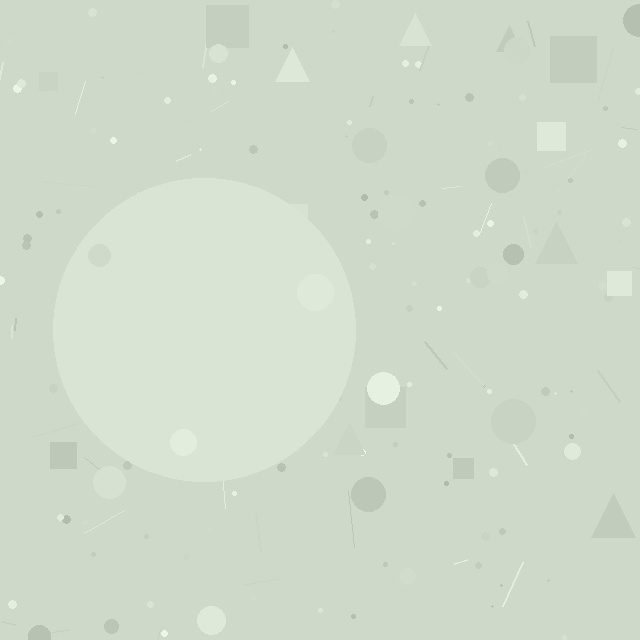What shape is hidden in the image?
A circle is hidden in the image.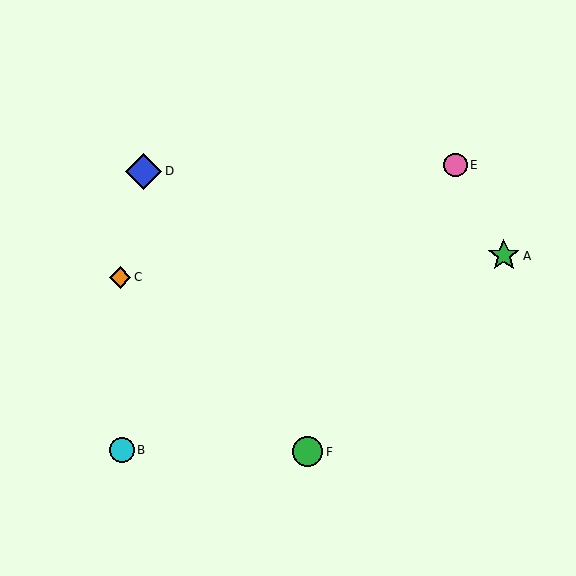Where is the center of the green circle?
The center of the green circle is at (308, 452).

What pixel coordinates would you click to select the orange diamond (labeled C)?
Click at (120, 277) to select the orange diamond C.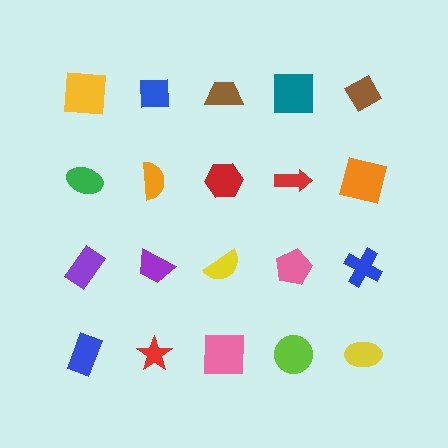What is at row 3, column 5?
A blue cross.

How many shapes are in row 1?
5 shapes.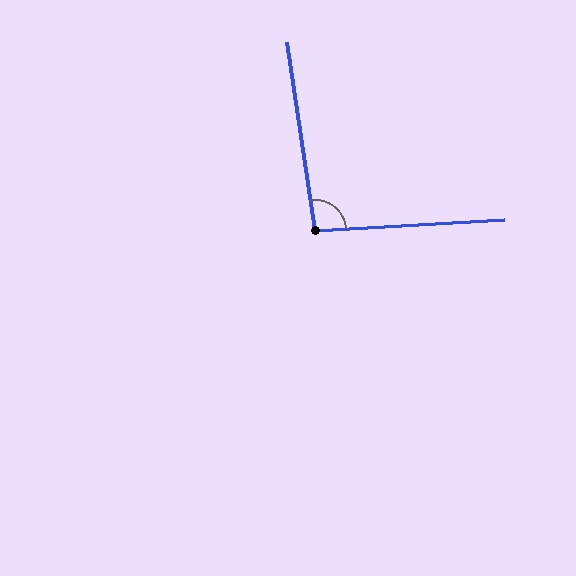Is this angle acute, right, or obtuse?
It is approximately a right angle.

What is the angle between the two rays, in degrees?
Approximately 95 degrees.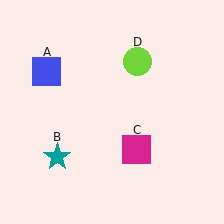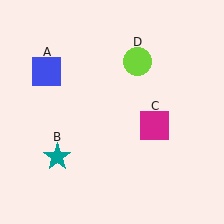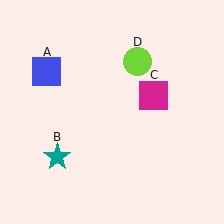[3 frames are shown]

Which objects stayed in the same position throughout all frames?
Blue square (object A) and teal star (object B) and lime circle (object D) remained stationary.